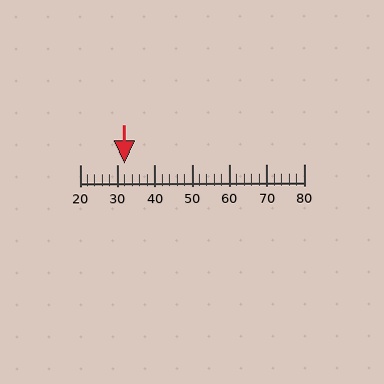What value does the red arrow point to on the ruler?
The red arrow points to approximately 32.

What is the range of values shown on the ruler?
The ruler shows values from 20 to 80.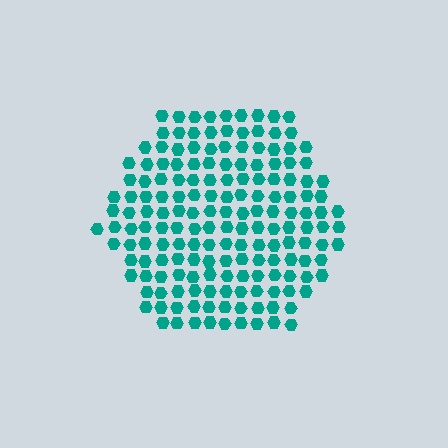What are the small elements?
The small elements are hexagons.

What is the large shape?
The large shape is a hexagon.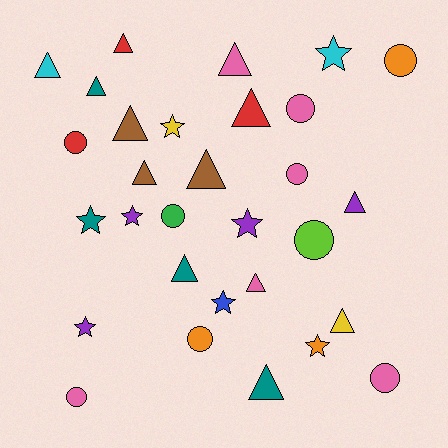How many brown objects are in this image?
There are 3 brown objects.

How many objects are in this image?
There are 30 objects.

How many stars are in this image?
There are 8 stars.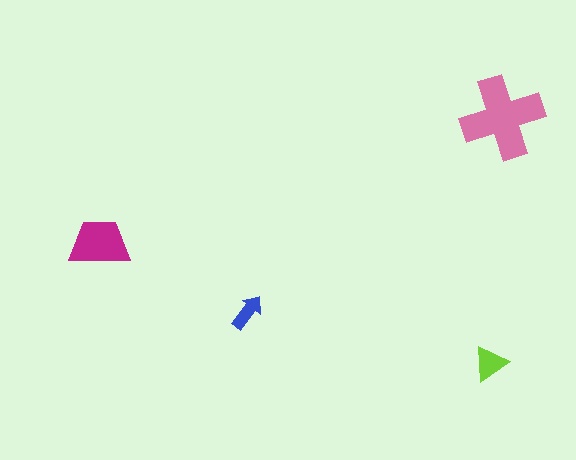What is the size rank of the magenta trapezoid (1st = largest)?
2nd.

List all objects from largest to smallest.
The pink cross, the magenta trapezoid, the lime triangle, the blue arrow.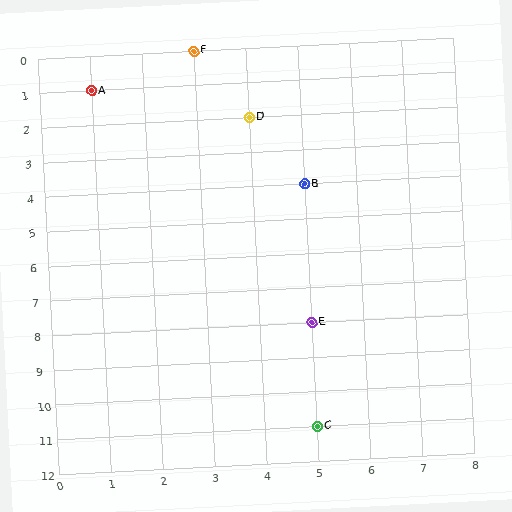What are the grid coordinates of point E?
Point E is at grid coordinates (5, 8).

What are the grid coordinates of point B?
Point B is at grid coordinates (5, 4).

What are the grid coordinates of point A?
Point A is at grid coordinates (1, 1).